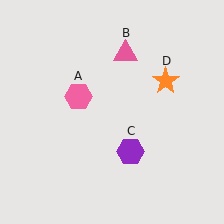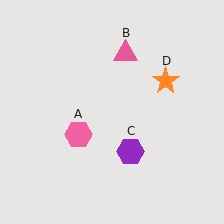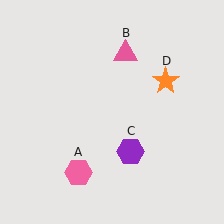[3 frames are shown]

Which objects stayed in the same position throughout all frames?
Pink triangle (object B) and purple hexagon (object C) and orange star (object D) remained stationary.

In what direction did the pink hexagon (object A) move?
The pink hexagon (object A) moved down.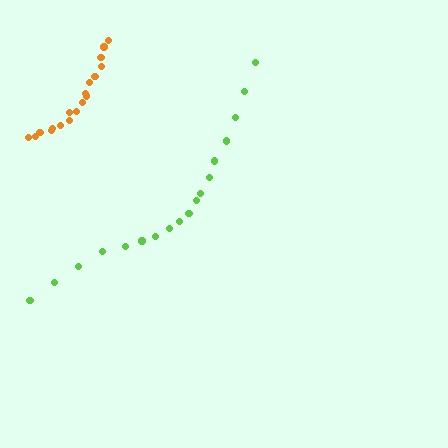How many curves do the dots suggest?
There are 2 distinct paths.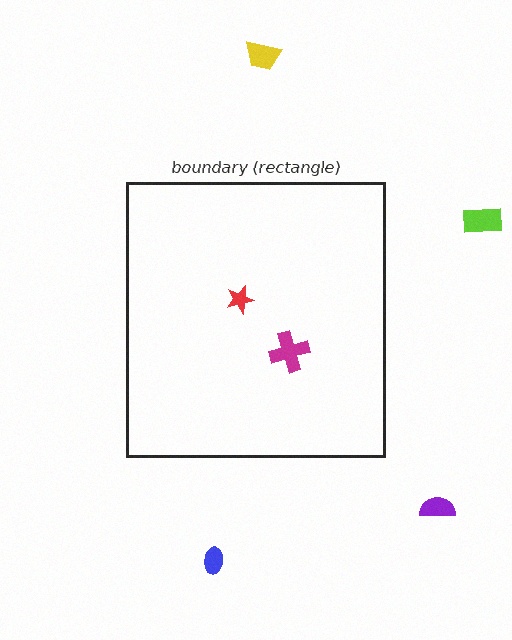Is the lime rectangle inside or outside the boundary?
Outside.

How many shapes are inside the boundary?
2 inside, 4 outside.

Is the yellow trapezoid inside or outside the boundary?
Outside.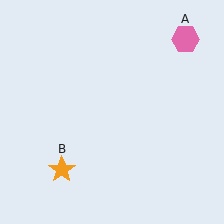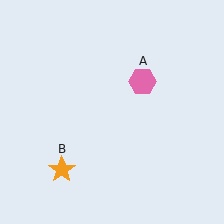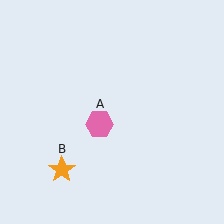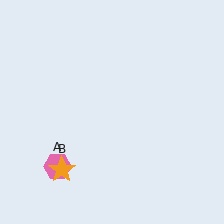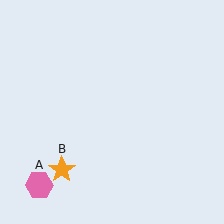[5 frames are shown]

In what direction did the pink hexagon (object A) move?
The pink hexagon (object A) moved down and to the left.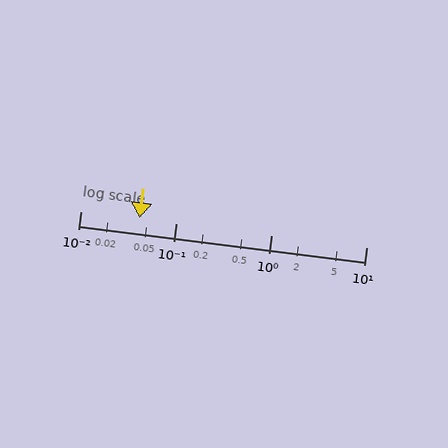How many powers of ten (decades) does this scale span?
The scale spans 3 decades, from 0.01 to 10.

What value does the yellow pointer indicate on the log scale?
The pointer indicates approximately 0.042.